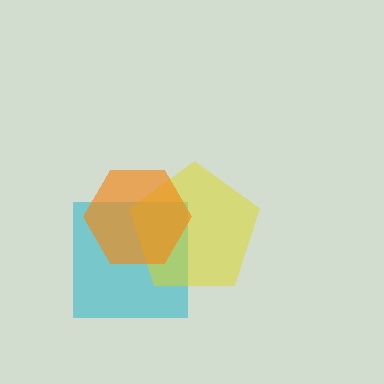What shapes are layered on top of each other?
The layered shapes are: a cyan square, a yellow pentagon, an orange hexagon.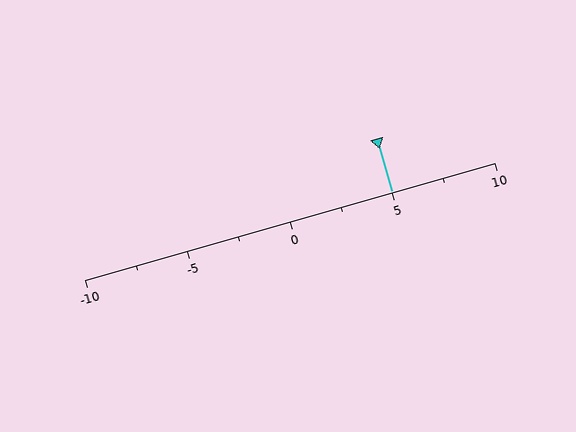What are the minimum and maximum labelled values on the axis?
The axis runs from -10 to 10.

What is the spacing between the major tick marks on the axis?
The major ticks are spaced 5 apart.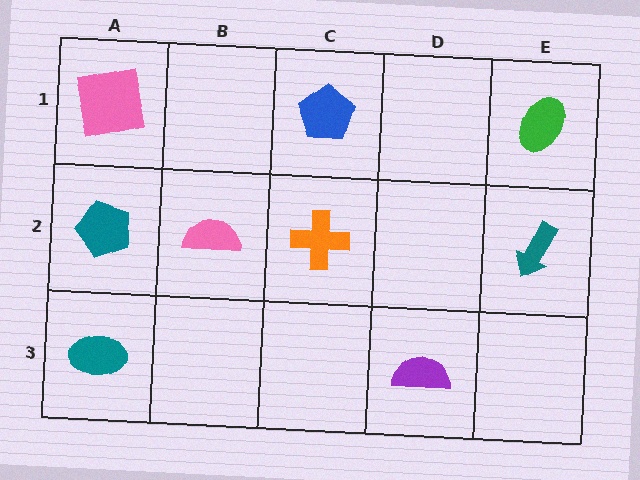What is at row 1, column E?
A green ellipse.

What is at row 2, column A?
A teal pentagon.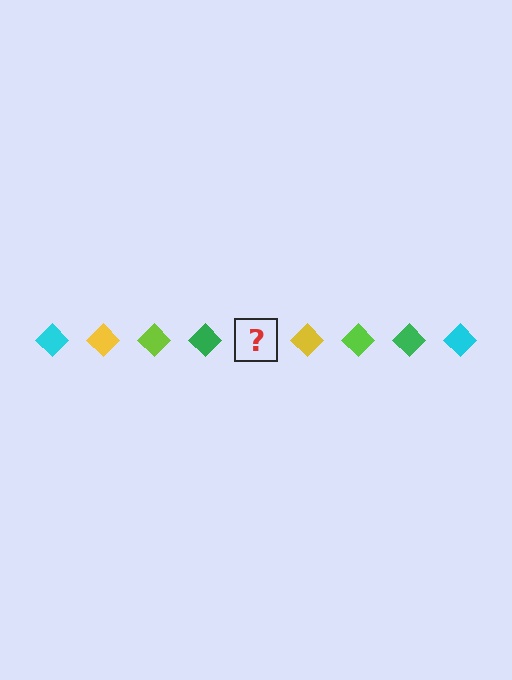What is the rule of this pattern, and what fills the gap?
The rule is that the pattern cycles through cyan, yellow, lime, green diamonds. The gap should be filled with a cyan diamond.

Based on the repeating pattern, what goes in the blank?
The blank should be a cyan diamond.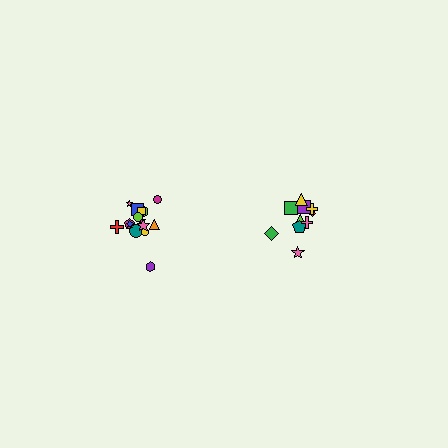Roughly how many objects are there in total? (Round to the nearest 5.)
Roughly 25 objects in total.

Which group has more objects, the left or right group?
The left group.